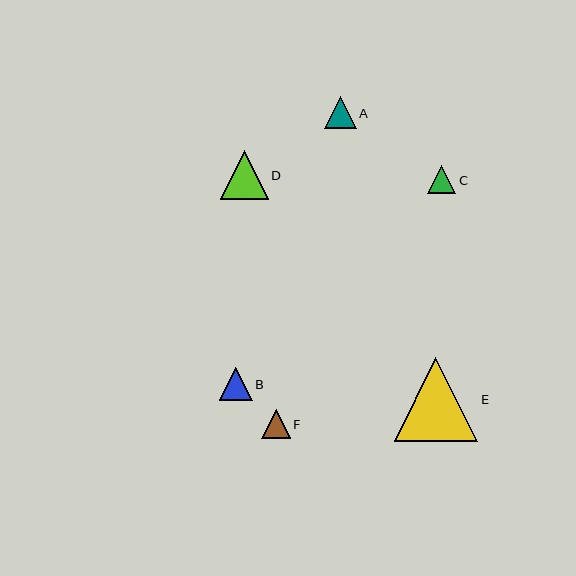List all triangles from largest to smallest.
From largest to smallest: E, D, B, A, F, C.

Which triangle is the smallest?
Triangle C is the smallest with a size of approximately 28 pixels.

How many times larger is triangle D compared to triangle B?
Triangle D is approximately 1.5 times the size of triangle B.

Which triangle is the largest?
Triangle E is the largest with a size of approximately 84 pixels.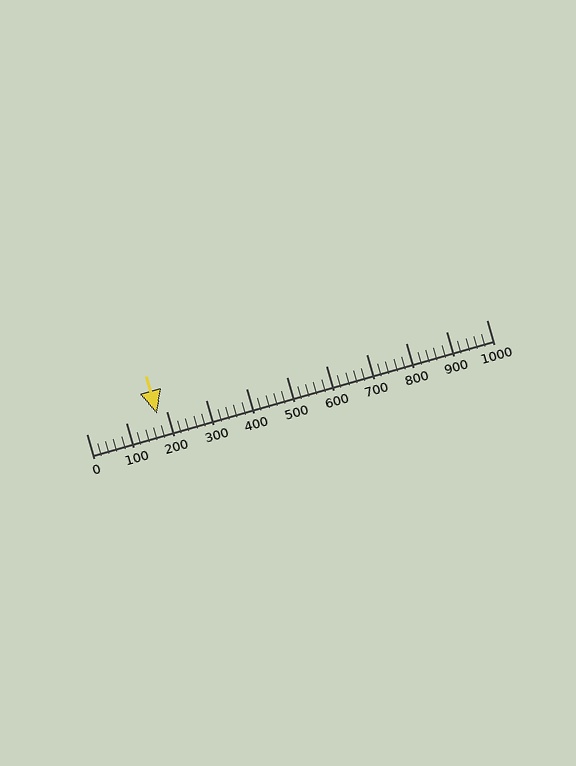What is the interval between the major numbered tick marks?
The major tick marks are spaced 100 units apart.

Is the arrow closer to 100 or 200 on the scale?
The arrow is closer to 200.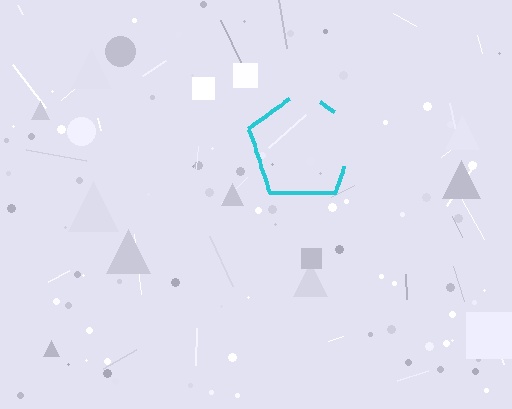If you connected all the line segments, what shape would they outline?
They would outline a pentagon.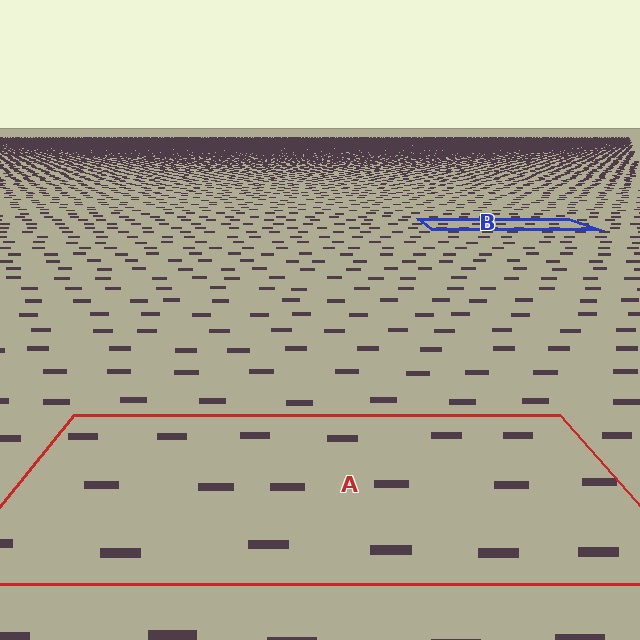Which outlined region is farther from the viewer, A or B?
Region B is farther from the viewer — the texture elements inside it appear smaller and more densely packed.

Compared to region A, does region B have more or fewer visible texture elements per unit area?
Region B has more texture elements per unit area — they are packed more densely because it is farther away.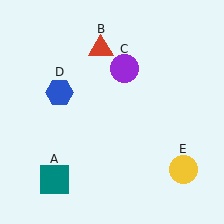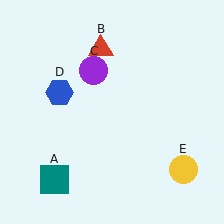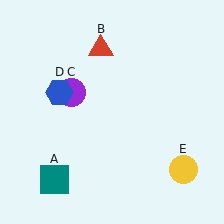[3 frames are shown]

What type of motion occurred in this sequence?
The purple circle (object C) rotated counterclockwise around the center of the scene.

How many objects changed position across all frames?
1 object changed position: purple circle (object C).